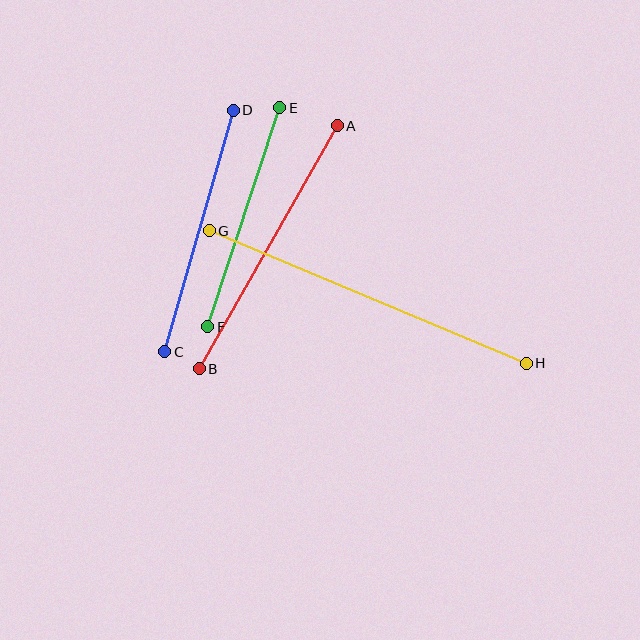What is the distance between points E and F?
The distance is approximately 231 pixels.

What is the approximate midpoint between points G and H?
The midpoint is at approximately (368, 297) pixels.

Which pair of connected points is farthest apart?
Points G and H are farthest apart.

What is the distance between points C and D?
The distance is approximately 251 pixels.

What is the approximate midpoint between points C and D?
The midpoint is at approximately (199, 231) pixels.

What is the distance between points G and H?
The distance is approximately 344 pixels.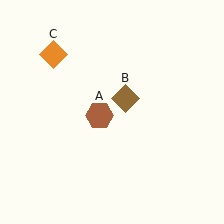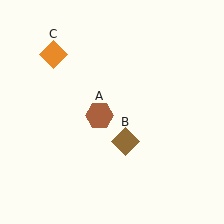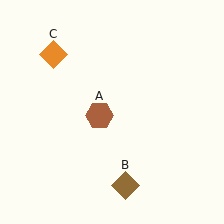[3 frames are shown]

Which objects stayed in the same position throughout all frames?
Brown hexagon (object A) and orange diamond (object C) remained stationary.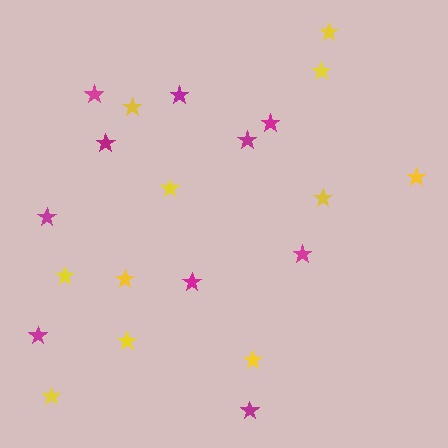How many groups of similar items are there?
There are 2 groups: one group of yellow stars (11) and one group of magenta stars (10).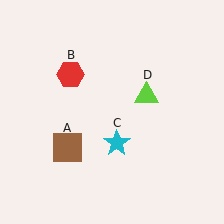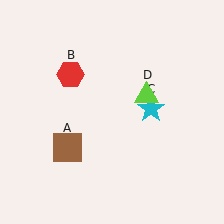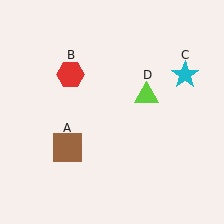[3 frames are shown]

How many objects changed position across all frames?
1 object changed position: cyan star (object C).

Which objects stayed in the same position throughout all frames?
Brown square (object A) and red hexagon (object B) and lime triangle (object D) remained stationary.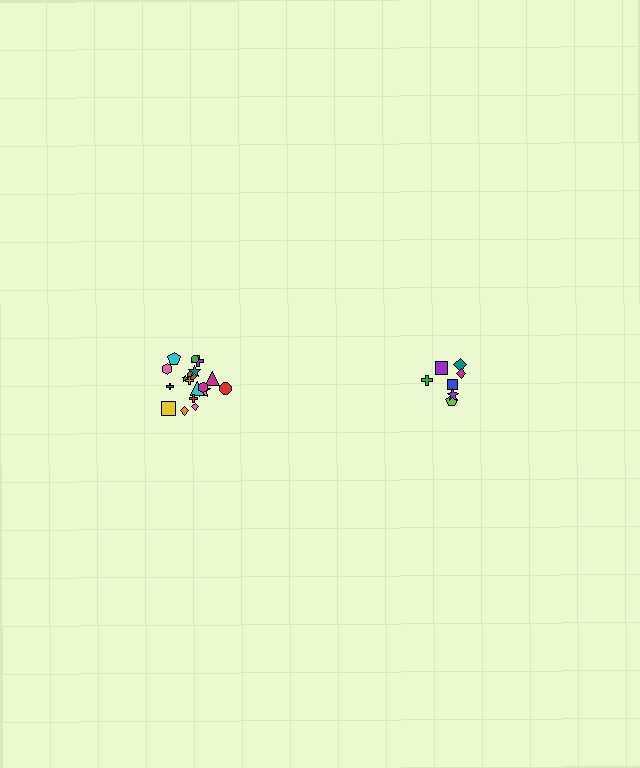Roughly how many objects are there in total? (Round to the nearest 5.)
Roughly 25 objects in total.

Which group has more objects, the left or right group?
The left group.